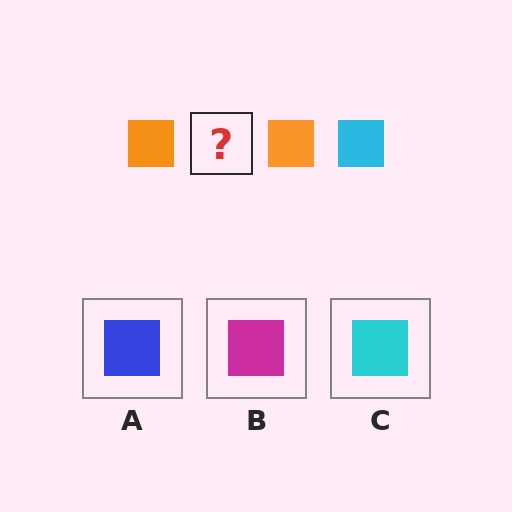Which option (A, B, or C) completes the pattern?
C.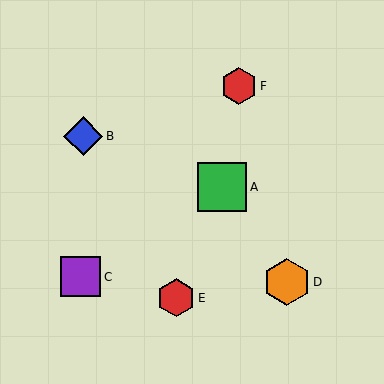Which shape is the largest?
The green square (labeled A) is the largest.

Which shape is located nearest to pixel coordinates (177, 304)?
The red hexagon (labeled E) at (176, 298) is nearest to that location.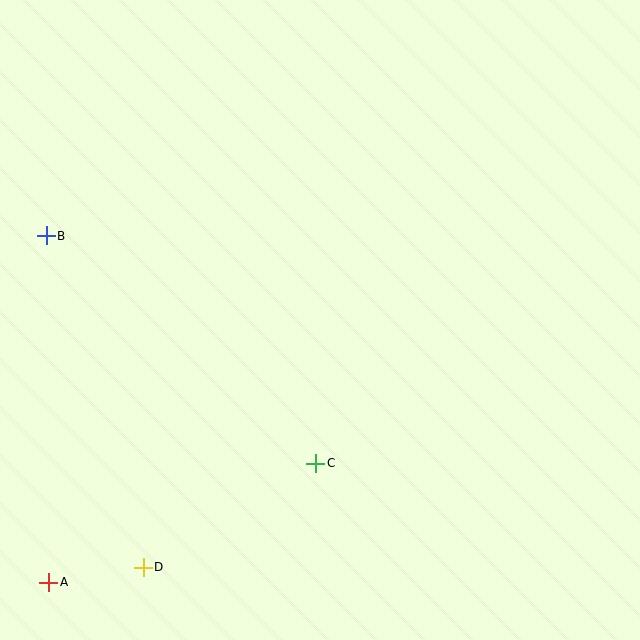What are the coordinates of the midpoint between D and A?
The midpoint between D and A is at (96, 575).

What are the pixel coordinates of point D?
Point D is at (143, 567).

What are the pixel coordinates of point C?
Point C is at (316, 463).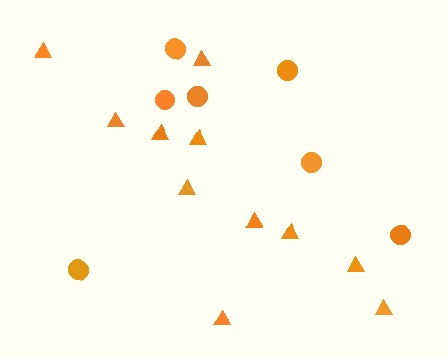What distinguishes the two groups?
There are 2 groups: one group of triangles (11) and one group of circles (7).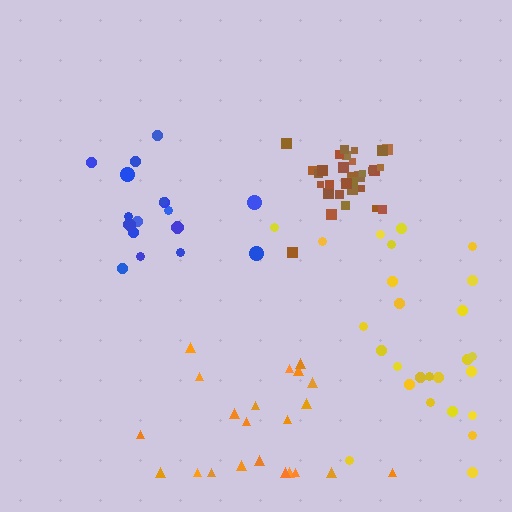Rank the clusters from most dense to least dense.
brown, blue, yellow, orange.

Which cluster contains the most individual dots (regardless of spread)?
Brown (31).